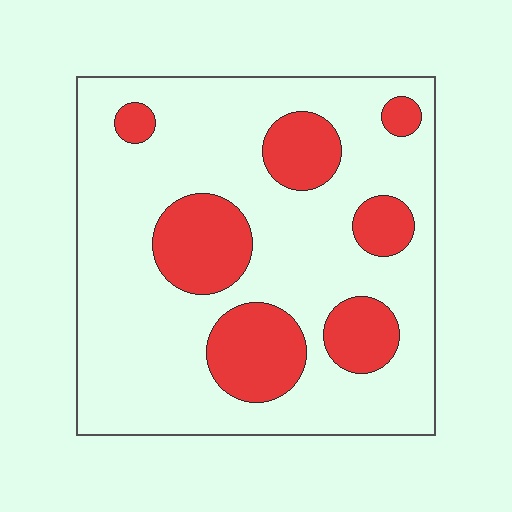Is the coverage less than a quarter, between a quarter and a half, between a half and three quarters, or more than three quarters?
Less than a quarter.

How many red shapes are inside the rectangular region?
7.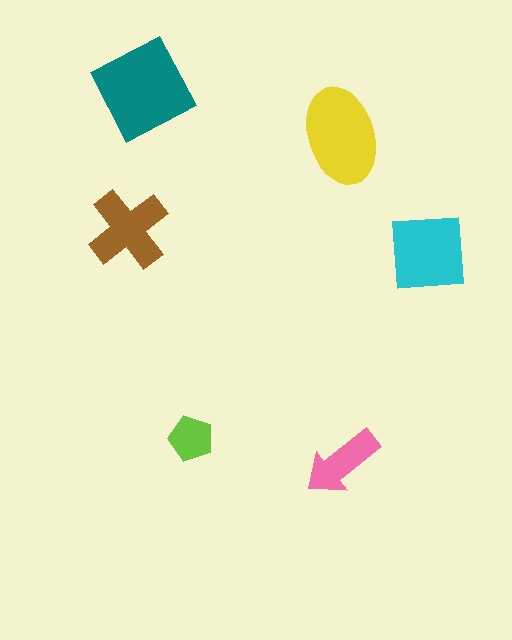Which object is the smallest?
The lime pentagon.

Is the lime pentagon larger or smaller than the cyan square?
Smaller.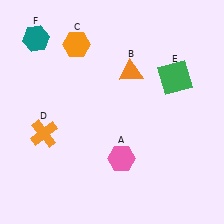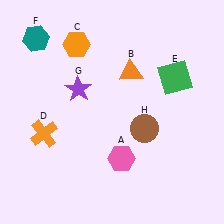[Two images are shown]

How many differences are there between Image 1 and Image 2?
There are 2 differences between the two images.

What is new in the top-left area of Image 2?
A purple star (G) was added in the top-left area of Image 2.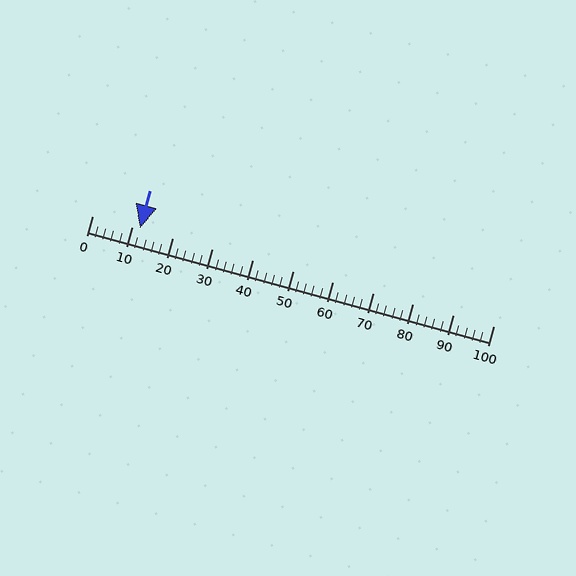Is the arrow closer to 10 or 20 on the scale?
The arrow is closer to 10.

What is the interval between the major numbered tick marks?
The major tick marks are spaced 10 units apart.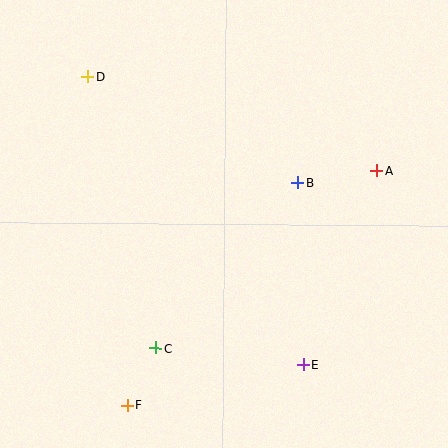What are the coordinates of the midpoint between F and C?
The midpoint between F and C is at (141, 377).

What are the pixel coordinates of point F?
Point F is at (127, 406).